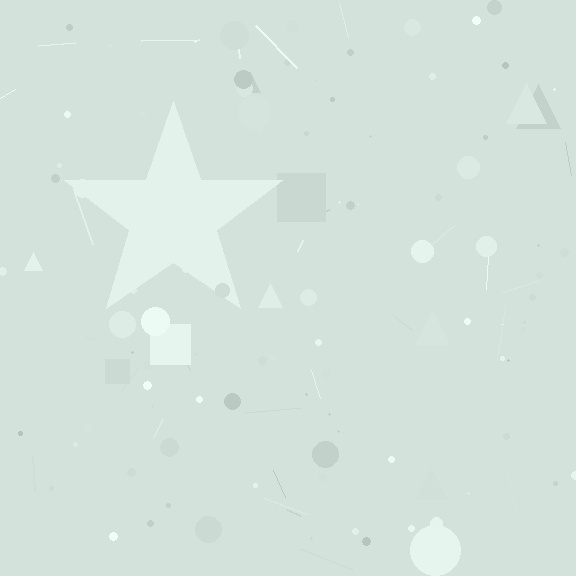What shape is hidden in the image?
A star is hidden in the image.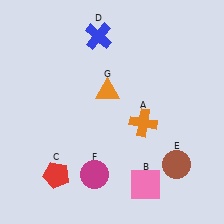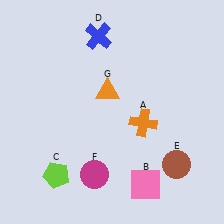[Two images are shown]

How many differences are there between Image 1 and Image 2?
There is 1 difference between the two images.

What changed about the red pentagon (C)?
In Image 1, C is red. In Image 2, it changed to lime.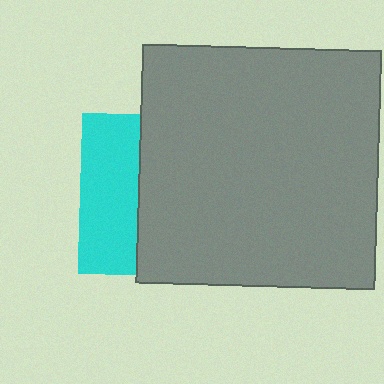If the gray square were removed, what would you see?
You would see the complete cyan square.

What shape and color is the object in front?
The object in front is a gray square.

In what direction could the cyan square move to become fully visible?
The cyan square could move left. That would shift it out from behind the gray square entirely.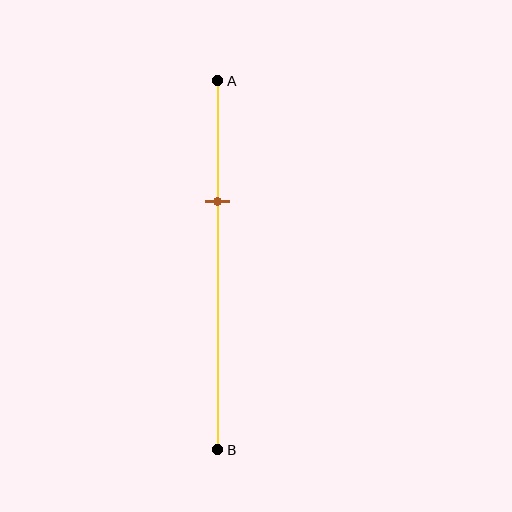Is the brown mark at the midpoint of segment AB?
No, the mark is at about 35% from A, not at the 50% midpoint.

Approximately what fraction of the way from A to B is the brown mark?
The brown mark is approximately 35% of the way from A to B.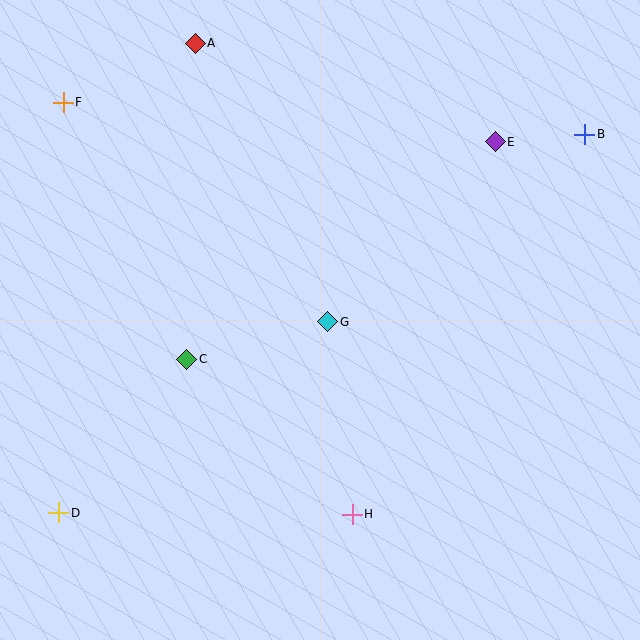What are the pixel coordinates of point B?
Point B is at (585, 134).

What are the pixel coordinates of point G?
Point G is at (328, 322).